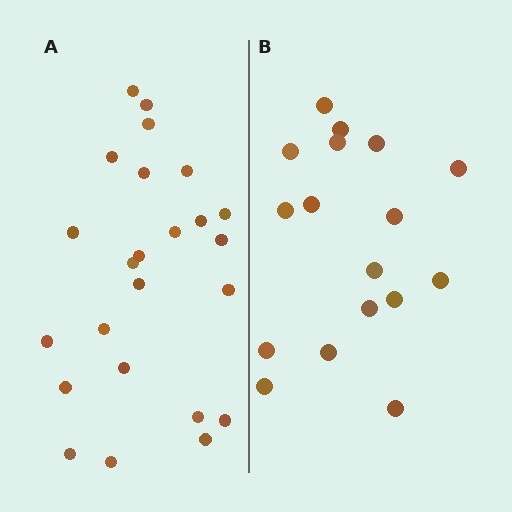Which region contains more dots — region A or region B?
Region A (the left region) has more dots.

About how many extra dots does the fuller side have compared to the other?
Region A has roughly 8 or so more dots than region B.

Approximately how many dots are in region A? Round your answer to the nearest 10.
About 20 dots. (The exact count is 24, which rounds to 20.)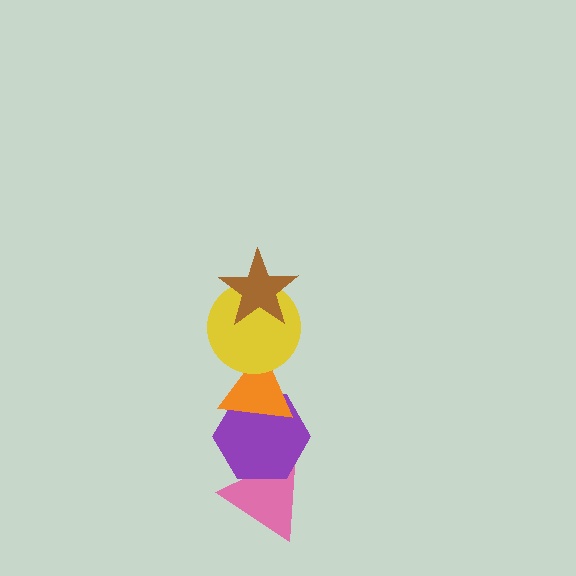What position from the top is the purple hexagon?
The purple hexagon is 4th from the top.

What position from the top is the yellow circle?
The yellow circle is 2nd from the top.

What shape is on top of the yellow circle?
The brown star is on top of the yellow circle.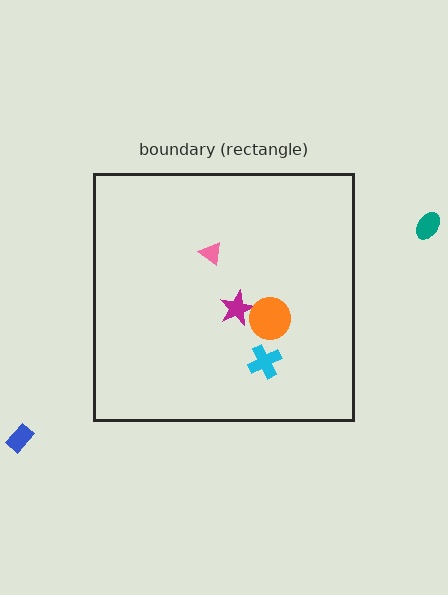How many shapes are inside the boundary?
4 inside, 2 outside.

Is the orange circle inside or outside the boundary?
Inside.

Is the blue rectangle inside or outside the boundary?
Outside.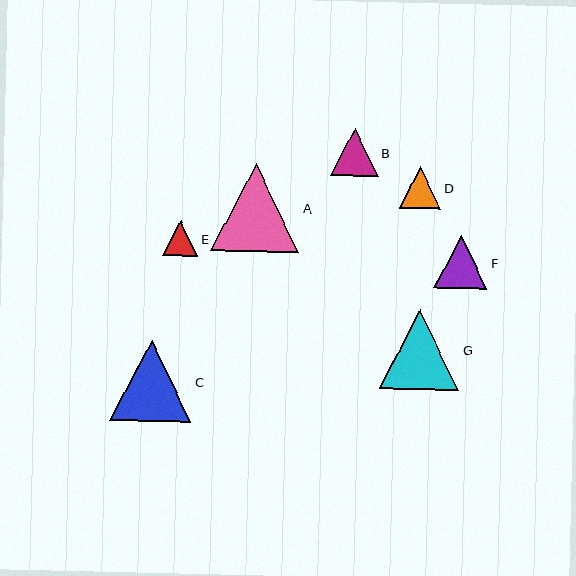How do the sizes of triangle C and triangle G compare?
Triangle C and triangle G are approximately the same size.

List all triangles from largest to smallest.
From largest to smallest: A, C, G, F, B, D, E.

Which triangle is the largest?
Triangle A is the largest with a size of approximately 88 pixels.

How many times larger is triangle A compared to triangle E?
Triangle A is approximately 2.5 times the size of triangle E.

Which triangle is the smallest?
Triangle E is the smallest with a size of approximately 36 pixels.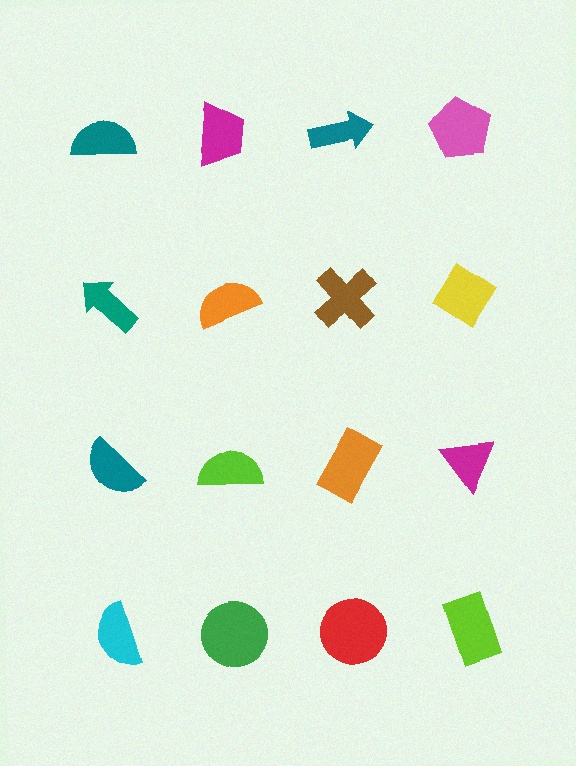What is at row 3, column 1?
A teal semicircle.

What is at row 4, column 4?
A lime rectangle.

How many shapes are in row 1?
4 shapes.